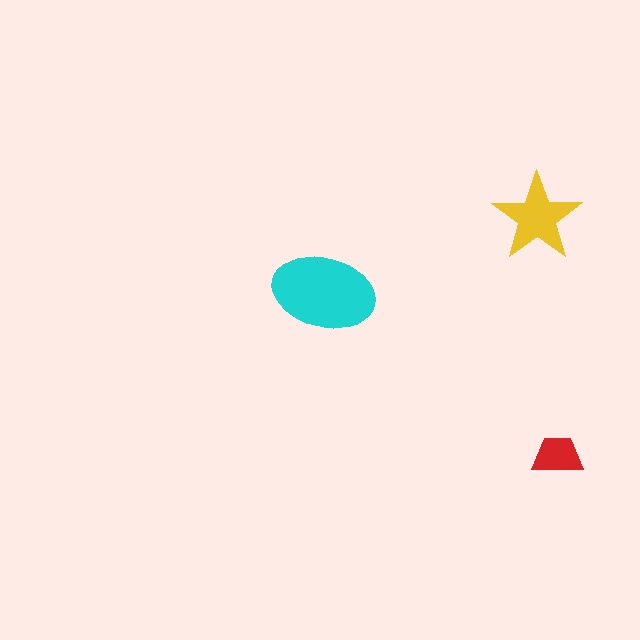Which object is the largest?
The cyan ellipse.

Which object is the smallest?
The red trapezoid.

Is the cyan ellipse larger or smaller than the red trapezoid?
Larger.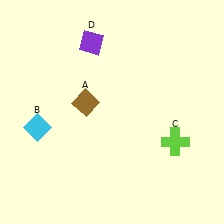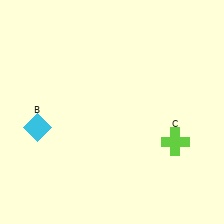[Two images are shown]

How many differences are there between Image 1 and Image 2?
There are 2 differences between the two images.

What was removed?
The purple diamond (D), the brown diamond (A) were removed in Image 2.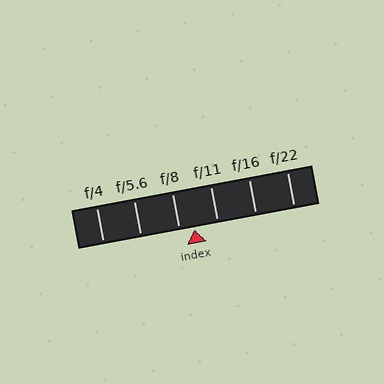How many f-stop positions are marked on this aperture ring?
There are 6 f-stop positions marked.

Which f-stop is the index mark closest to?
The index mark is closest to f/8.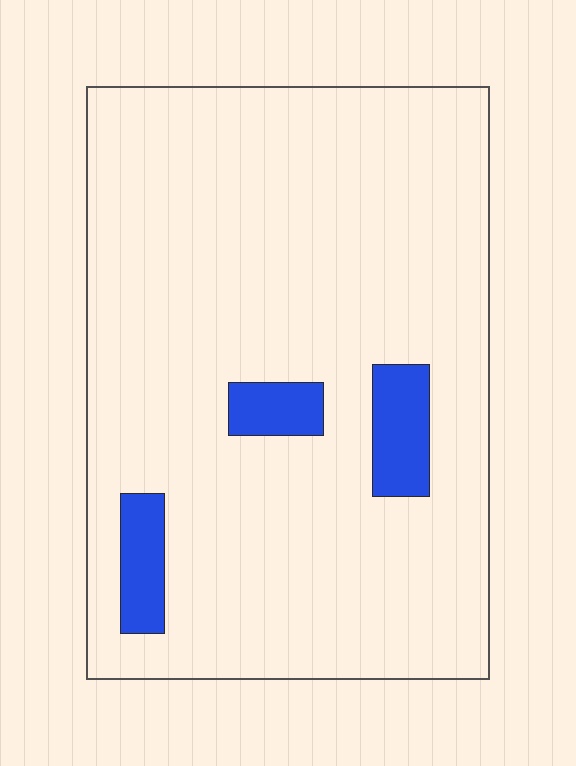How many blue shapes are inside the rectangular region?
3.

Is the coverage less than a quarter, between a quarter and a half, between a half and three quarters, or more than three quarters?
Less than a quarter.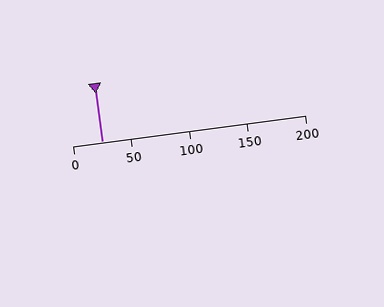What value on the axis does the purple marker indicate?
The marker indicates approximately 25.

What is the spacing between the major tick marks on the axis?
The major ticks are spaced 50 apart.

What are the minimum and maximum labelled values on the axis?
The axis runs from 0 to 200.